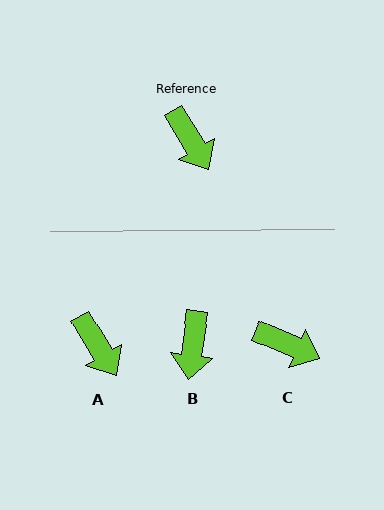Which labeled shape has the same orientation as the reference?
A.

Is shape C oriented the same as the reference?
No, it is off by about 35 degrees.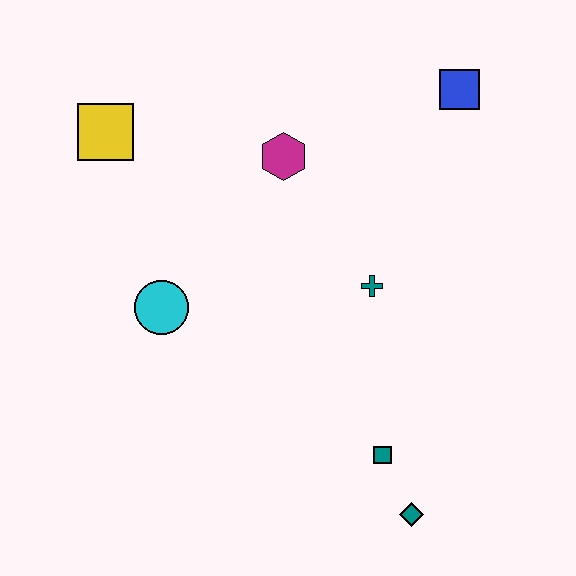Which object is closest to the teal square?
The teal diamond is closest to the teal square.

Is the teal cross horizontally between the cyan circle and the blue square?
Yes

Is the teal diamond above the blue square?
No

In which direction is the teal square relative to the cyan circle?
The teal square is to the right of the cyan circle.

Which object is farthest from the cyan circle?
The blue square is farthest from the cyan circle.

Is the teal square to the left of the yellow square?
No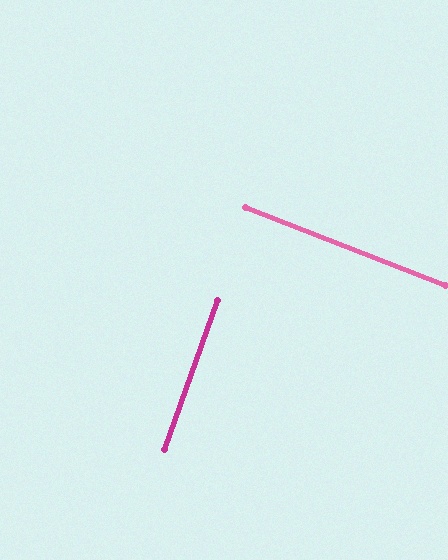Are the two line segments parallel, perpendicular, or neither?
Perpendicular — they meet at approximately 88°.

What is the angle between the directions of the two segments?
Approximately 88 degrees.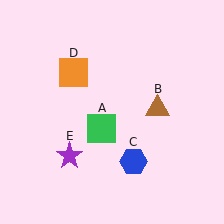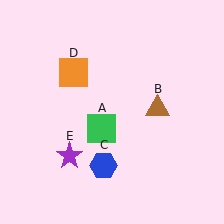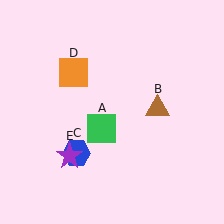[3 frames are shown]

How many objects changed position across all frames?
1 object changed position: blue hexagon (object C).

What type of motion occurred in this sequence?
The blue hexagon (object C) rotated clockwise around the center of the scene.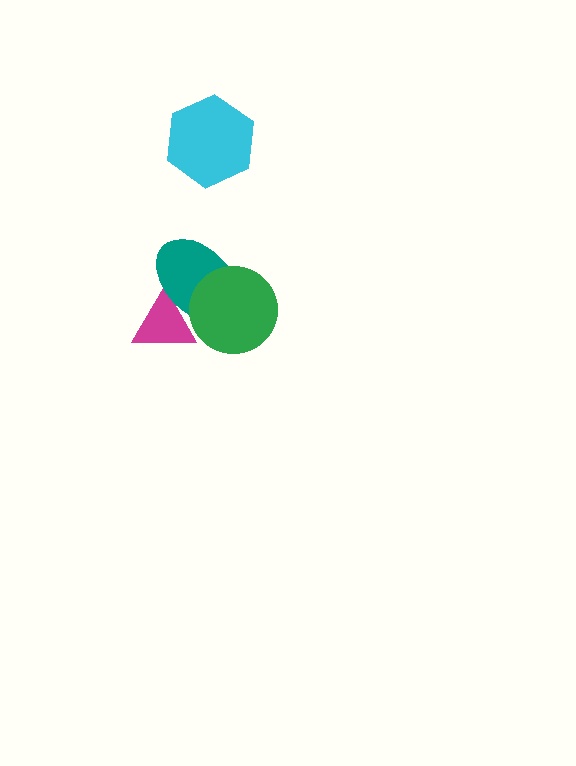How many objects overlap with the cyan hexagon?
0 objects overlap with the cyan hexagon.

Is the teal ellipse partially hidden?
Yes, it is partially covered by another shape.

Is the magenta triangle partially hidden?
Yes, it is partially covered by another shape.